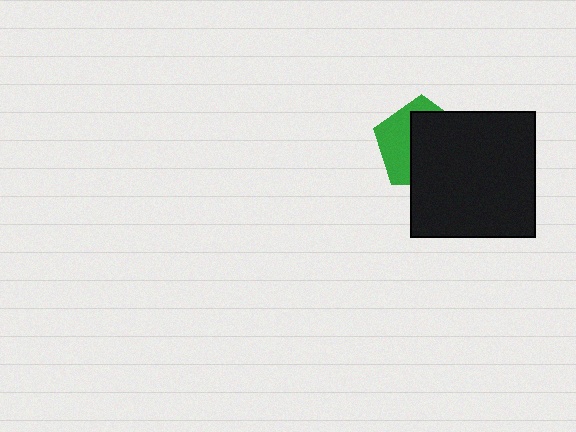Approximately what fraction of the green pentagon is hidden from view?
Roughly 61% of the green pentagon is hidden behind the black square.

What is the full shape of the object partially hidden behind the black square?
The partially hidden object is a green pentagon.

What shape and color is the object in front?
The object in front is a black square.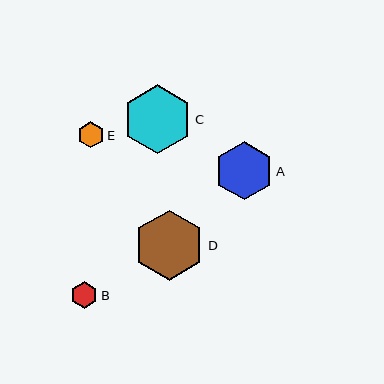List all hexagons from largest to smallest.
From largest to smallest: D, C, A, B, E.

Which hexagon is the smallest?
Hexagon E is the smallest with a size of approximately 26 pixels.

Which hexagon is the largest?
Hexagon D is the largest with a size of approximately 71 pixels.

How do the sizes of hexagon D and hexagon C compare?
Hexagon D and hexagon C are approximately the same size.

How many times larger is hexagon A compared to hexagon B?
Hexagon A is approximately 2.2 times the size of hexagon B.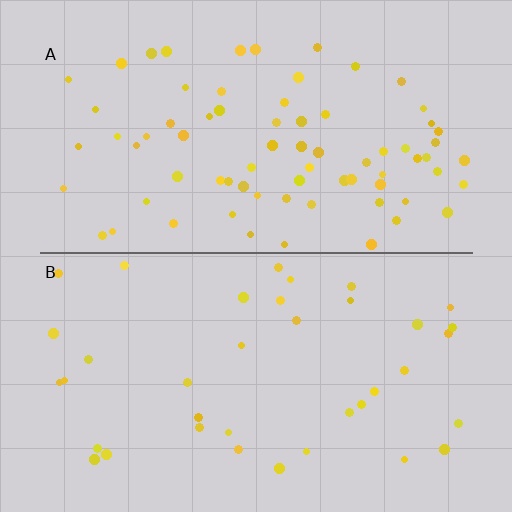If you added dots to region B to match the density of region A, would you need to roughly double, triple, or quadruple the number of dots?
Approximately double.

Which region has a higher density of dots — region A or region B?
A (the top).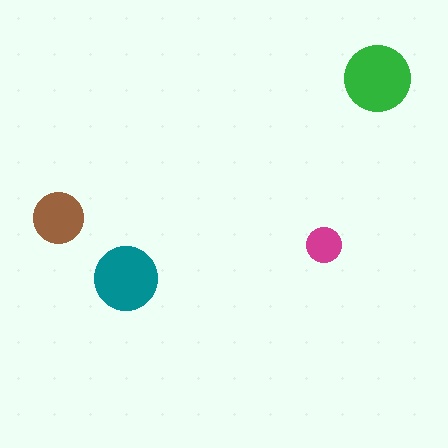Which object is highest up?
The green circle is topmost.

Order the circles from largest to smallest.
the green one, the teal one, the brown one, the magenta one.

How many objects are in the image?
There are 4 objects in the image.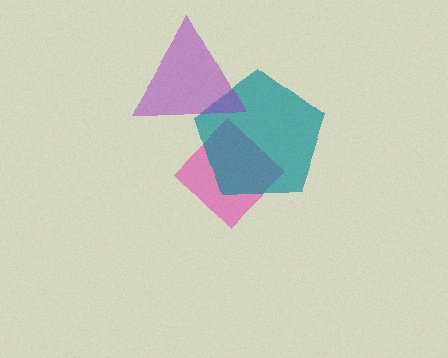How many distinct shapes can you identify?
There are 3 distinct shapes: a pink diamond, a teal pentagon, a purple triangle.